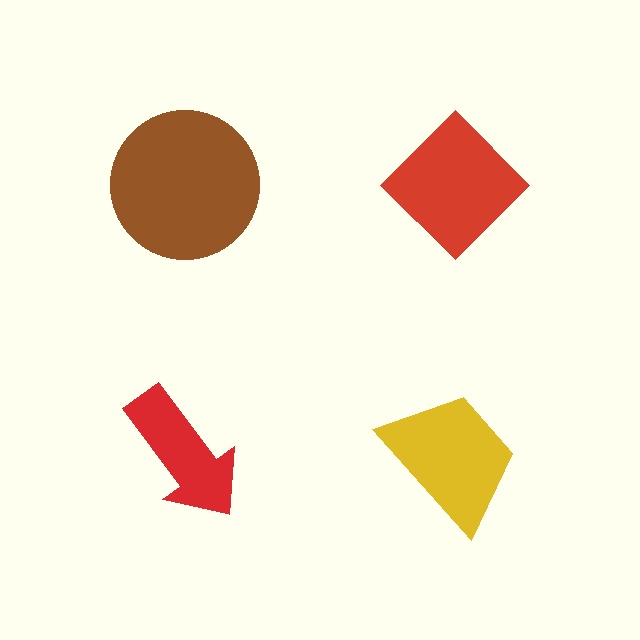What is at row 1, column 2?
A red diamond.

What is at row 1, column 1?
A brown circle.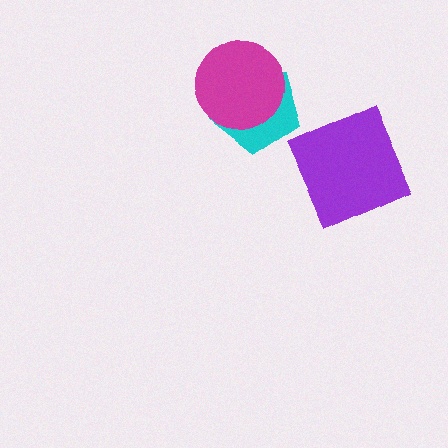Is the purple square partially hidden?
No, no other shape covers it.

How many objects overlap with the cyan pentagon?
1 object overlaps with the cyan pentagon.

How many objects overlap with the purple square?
0 objects overlap with the purple square.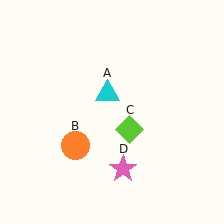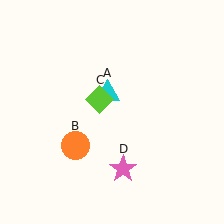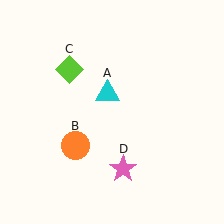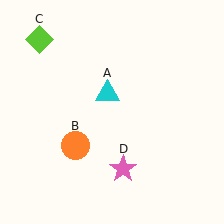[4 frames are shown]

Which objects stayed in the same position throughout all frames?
Cyan triangle (object A) and orange circle (object B) and pink star (object D) remained stationary.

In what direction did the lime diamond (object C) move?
The lime diamond (object C) moved up and to the left.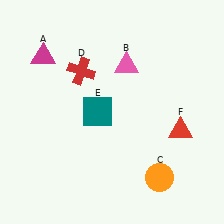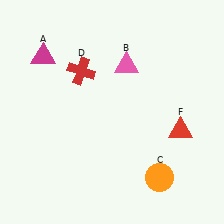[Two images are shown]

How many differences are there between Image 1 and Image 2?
There is 1 difference between the two images.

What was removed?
The teal square (E) was removed in Image 2.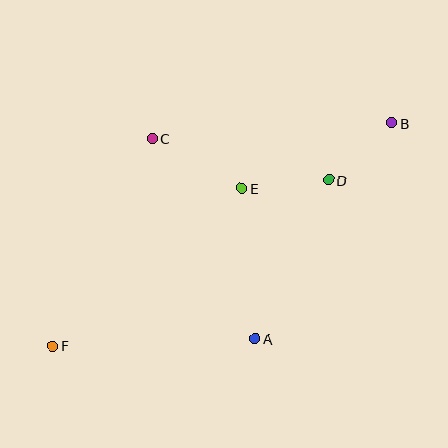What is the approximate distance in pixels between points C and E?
The distance between C and E is approximately 103 pixels.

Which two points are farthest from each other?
Points B and F are farthest from each other.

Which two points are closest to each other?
Points B and D are closest to each other.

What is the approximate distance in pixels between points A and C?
The distance between A and C is approximately 225 pixels.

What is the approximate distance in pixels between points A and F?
The distance between A and F is approximately 202 pixels.